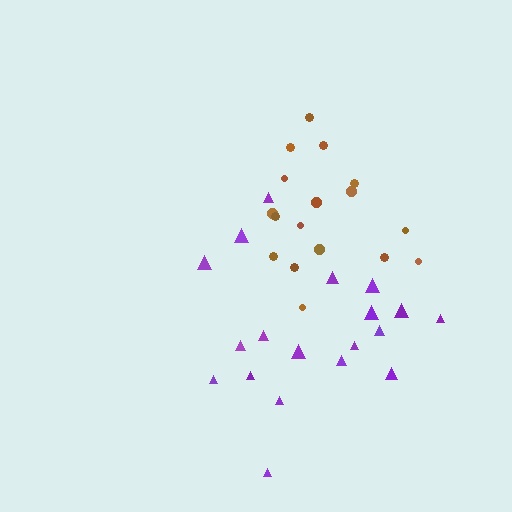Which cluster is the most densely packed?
Brown.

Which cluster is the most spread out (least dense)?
Purple.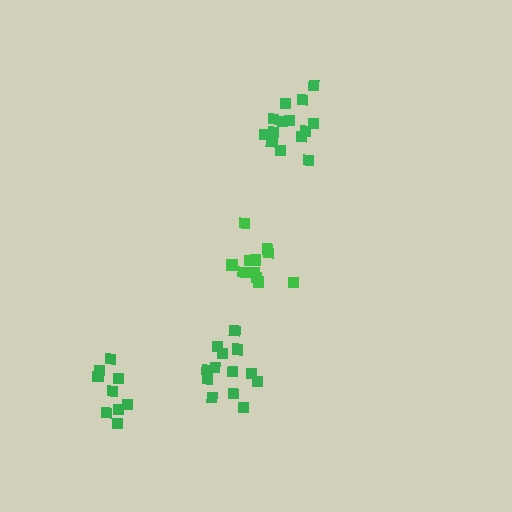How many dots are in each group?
Group 1: 11 dots, Group 2: 14 dots, Group 3: 9 dots, Group 4: 13 dots (47 total).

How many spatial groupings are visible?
There are 4 spatial groupings.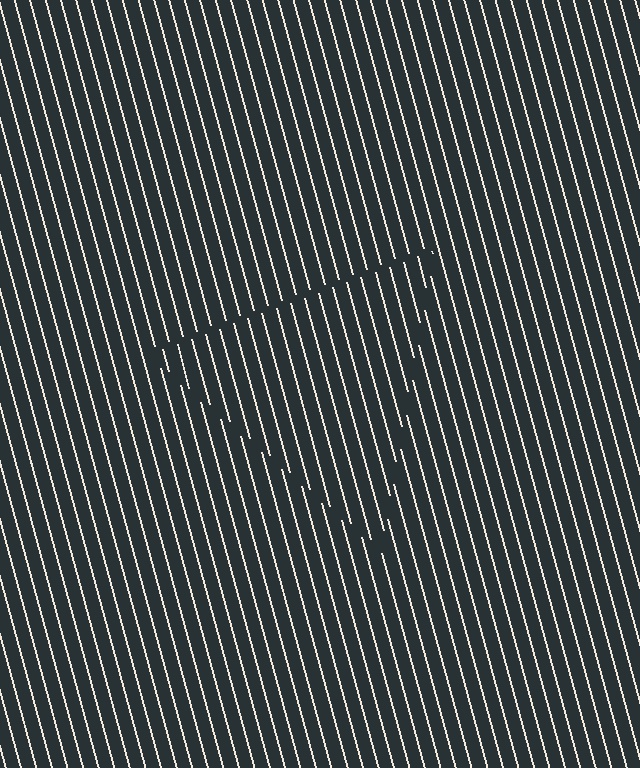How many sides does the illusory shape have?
3 sides — the line-ends trace a triangle.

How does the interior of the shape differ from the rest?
The interior of the shape contains the same grating, shifted by half a period — the contour is defined by the phase discontinuity where line-ends from the inner and outer gratings abut.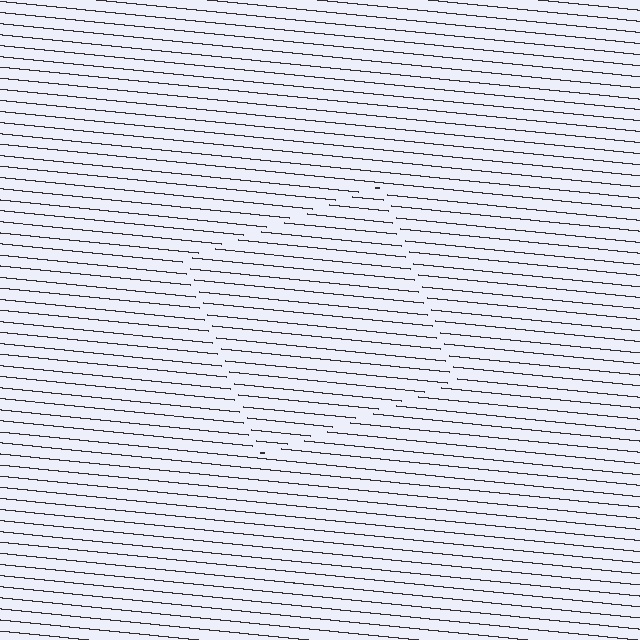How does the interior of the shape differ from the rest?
The interior of the shape contains the same grating, shifted by half a period — the contour is defined by the phase discontinuity where line-ends from the inner and outer gratings abut.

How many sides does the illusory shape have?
4 sides — the line-ends trace a square.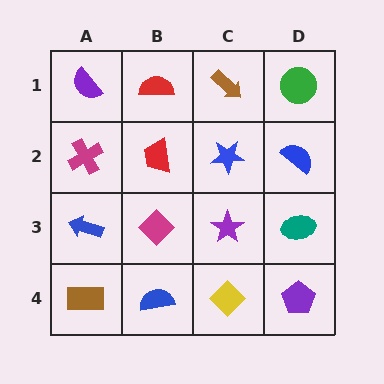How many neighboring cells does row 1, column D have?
2.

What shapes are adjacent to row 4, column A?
A blue arrow (row 3, column A), a blue semicircle (row 4, column B).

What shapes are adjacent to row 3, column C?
A blue star (row 2, column C), a yellow diamond (row 4, column C), a magenta diamond (row 3, column B), a teal ellipse (row 3, column D).